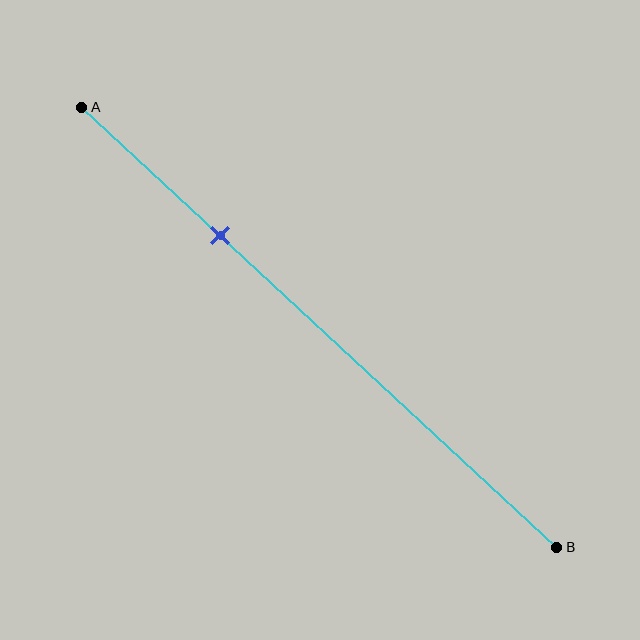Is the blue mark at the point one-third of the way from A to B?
No, the mark is at about 30% from A, not at the 33% one-third point.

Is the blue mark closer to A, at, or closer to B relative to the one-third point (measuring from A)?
The blue mark is closer to point A than the one-third point of segment AB.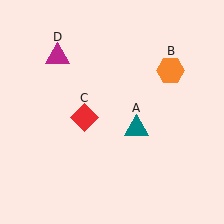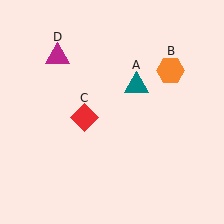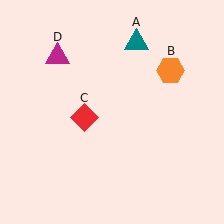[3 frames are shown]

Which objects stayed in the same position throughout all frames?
Orange hexagon (object B) and red diamond (object C) and magenta triangle (object D) remained stationary.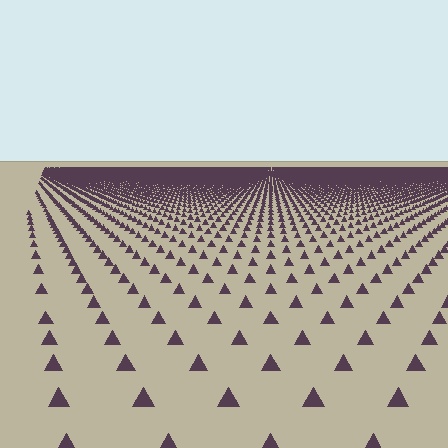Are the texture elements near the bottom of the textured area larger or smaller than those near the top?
Larger. Near the bottom, elements are closer to the viewer and appear at a bigger on-screen size.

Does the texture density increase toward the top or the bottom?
Density increases toward the top.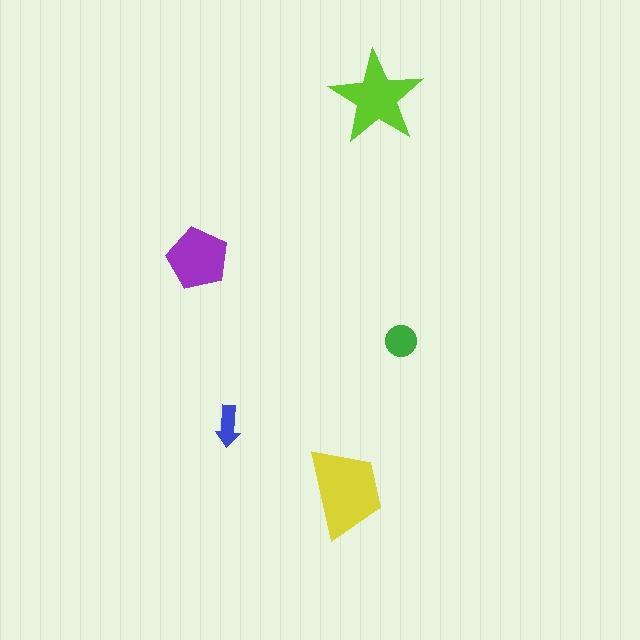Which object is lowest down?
The yellow trapezoid is bottommost.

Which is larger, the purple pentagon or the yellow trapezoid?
The yellow trapezoid.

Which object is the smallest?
The blue arrow.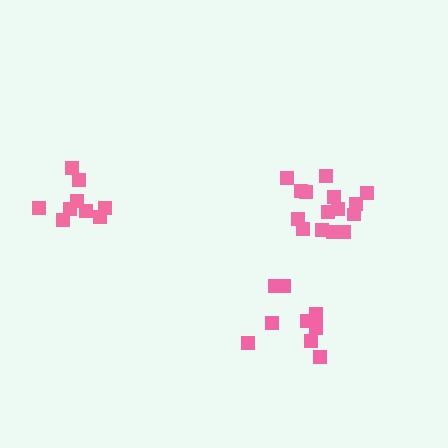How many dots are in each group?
Group 1: 9 dots, Group 2: 15 dots, Group 3: 9 dots (33 total).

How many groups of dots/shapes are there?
There are 3 groups.